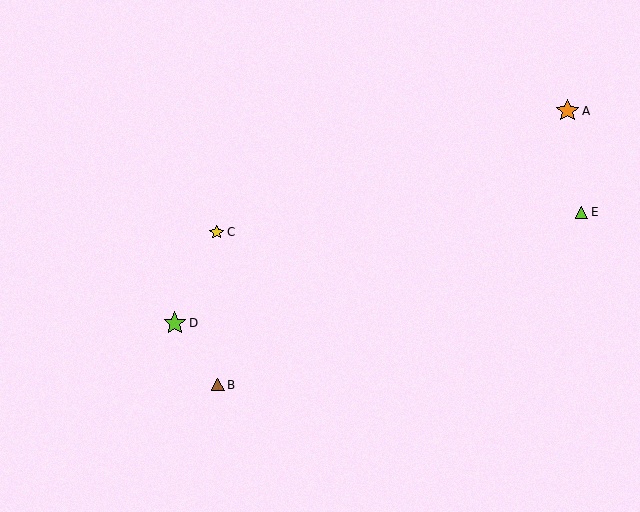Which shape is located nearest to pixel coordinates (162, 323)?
The lime star (labeled D) at (175, 323) is nearest to that location.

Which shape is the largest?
The orange star (labeled A) is the largest.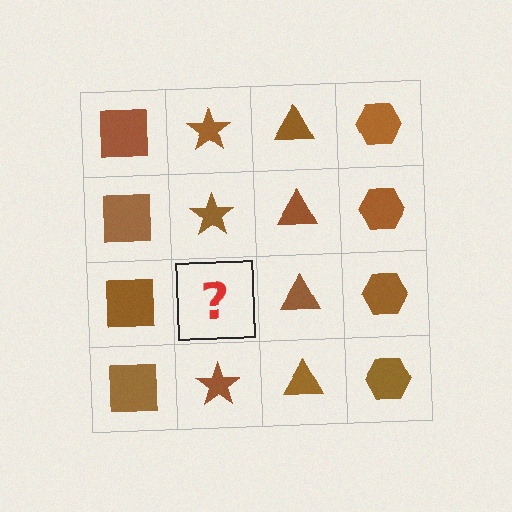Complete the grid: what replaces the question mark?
The question mark should be replaced with a brown star.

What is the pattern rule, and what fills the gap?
The rule is that each column has a consistent shape. The gap should be filled with a brown star.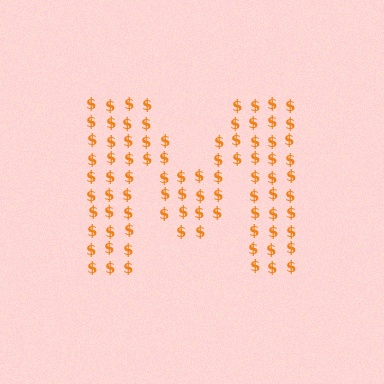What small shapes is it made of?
It is made of small dollar signs.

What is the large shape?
The large shape is the letter M.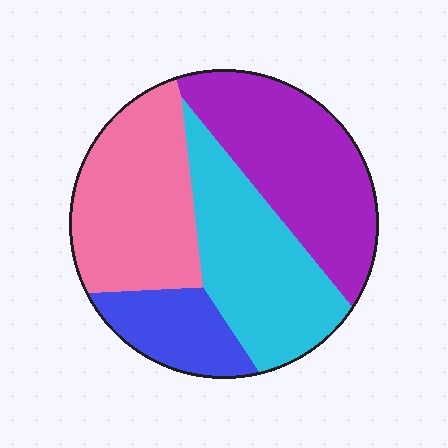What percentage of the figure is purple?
Purple covers 31% of the figure.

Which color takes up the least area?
Blue, at roughly 15%.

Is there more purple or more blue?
Purple.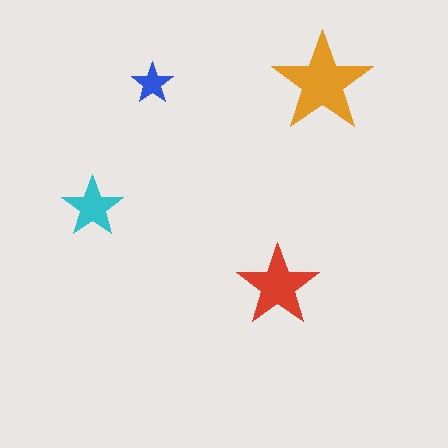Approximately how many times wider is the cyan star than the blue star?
About 1.5 times wider.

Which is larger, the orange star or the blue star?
The orange one.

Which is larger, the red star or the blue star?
The red one.